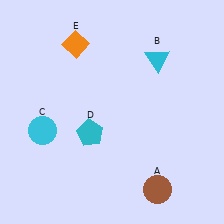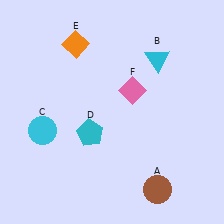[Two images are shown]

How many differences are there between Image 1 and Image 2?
There is 1 difference between the two images.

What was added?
A pink diamond (F) was added in Image 2.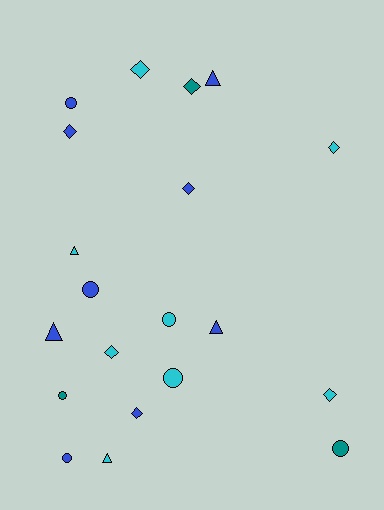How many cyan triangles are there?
There are 2 cyan triangles.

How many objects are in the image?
There are 20 objects.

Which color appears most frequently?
Blue, with 9 objects.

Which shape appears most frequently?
Diamond, with 8 objects.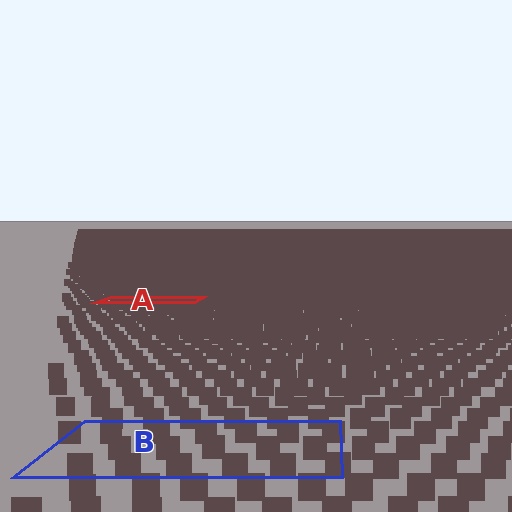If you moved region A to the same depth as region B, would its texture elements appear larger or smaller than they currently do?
They would appear larger. At a closer depth, the same texture elements are projected at a bigger on-screen size.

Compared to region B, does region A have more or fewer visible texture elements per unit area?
Region A has more texture elements per unit area — they are packed more densely because it is farther away.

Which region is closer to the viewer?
Region B is closer. The texture elements there are larger and more spread out.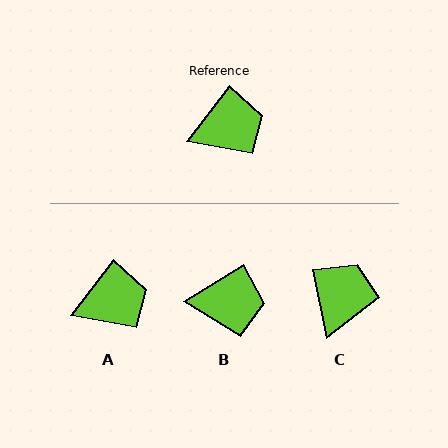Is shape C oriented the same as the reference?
No, it is off by about 48 degrees.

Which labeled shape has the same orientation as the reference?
A.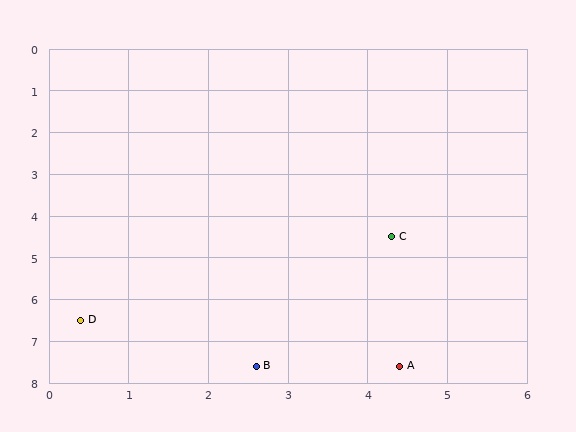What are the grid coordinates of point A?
Point A is at approximately (4.4, 7.6).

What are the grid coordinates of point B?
Point B is at approximately (2.6, 7.6).